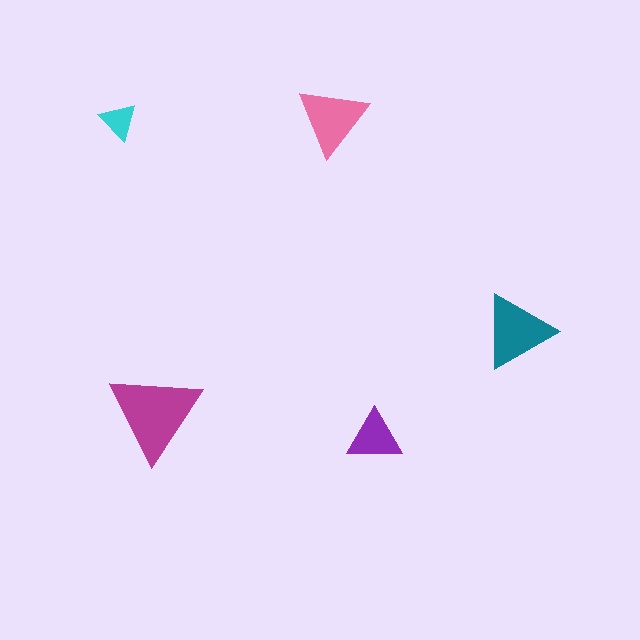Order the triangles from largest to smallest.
the magenta one, the teal one, the pink one, the purple one, the cyan one.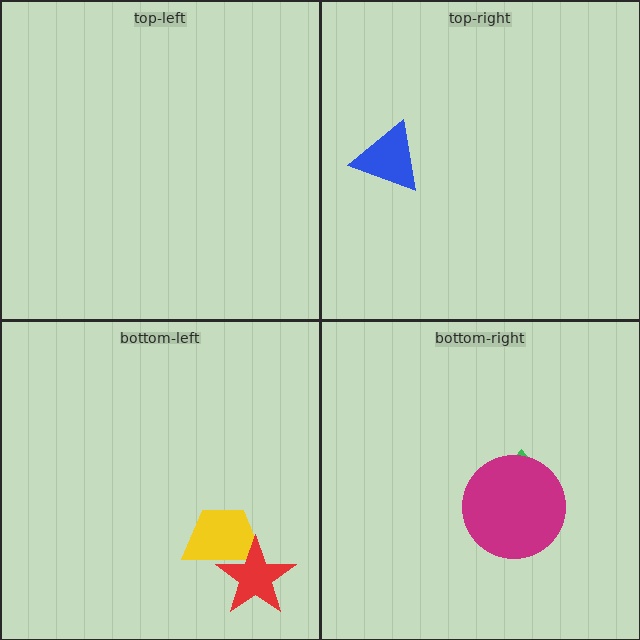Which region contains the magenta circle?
The bottom-right region.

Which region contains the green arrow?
The bottom-right region.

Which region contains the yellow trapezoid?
The bottom-left region.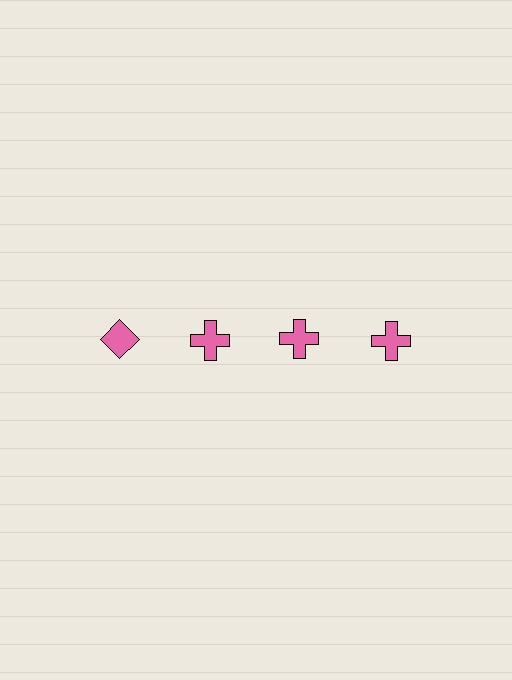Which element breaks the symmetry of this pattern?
The pink diamond in the top row, leftmost column breaks the symmetry. All other shapes are pink crosses.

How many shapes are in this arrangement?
There are 4 shapes arranged in a grid pattern.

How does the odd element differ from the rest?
It has a different shape: diamond instead of cross.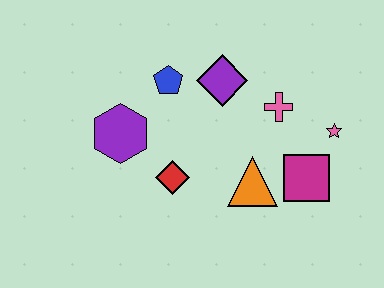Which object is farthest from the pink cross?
The purple hexagon is farthest from the pink cross.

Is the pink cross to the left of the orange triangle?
No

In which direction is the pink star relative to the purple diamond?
The pink star is to the right of the purple diamond.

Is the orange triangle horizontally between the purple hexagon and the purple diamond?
No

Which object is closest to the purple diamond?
The blue pentagon is closest to the purple diamond.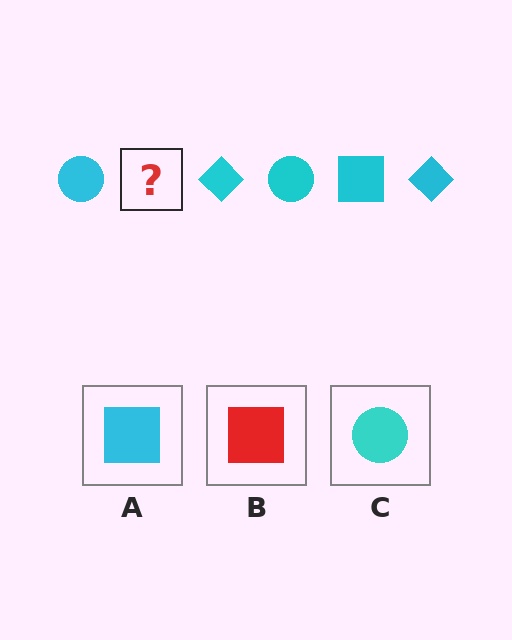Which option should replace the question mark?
Option A.